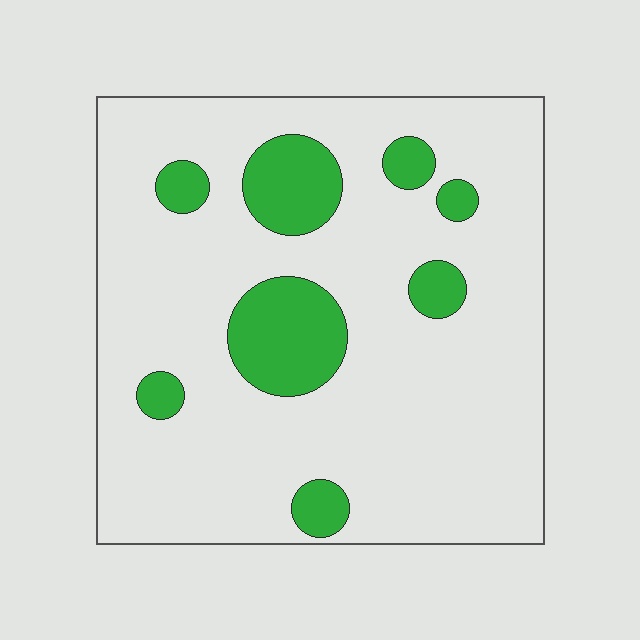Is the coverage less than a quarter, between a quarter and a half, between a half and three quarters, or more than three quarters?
Less than a quarter.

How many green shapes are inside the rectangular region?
8.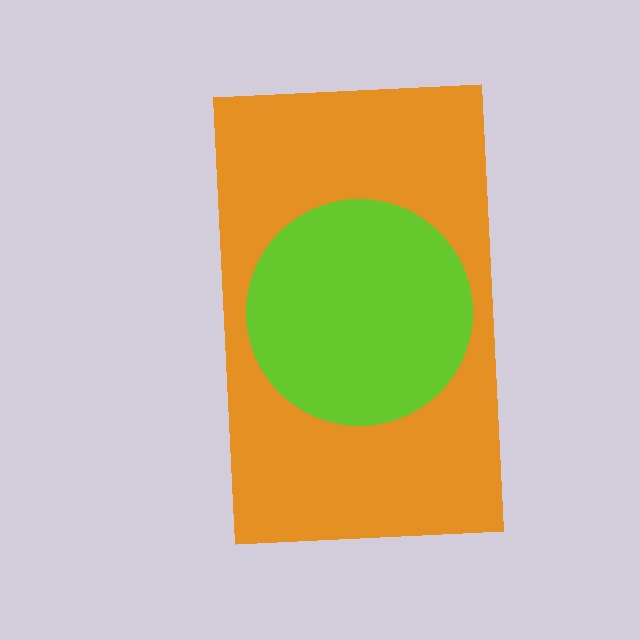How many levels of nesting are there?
2.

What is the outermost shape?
The orange rectangle.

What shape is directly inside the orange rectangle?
The lime circle.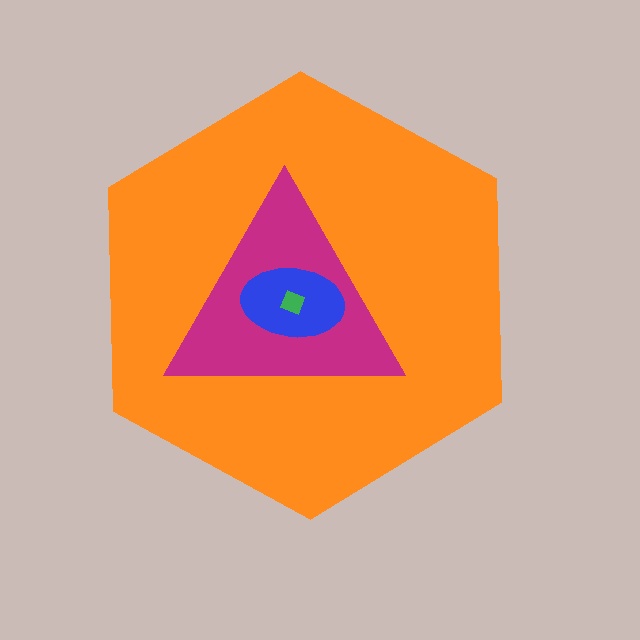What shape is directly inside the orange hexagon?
The magenta triangle.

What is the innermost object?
The green diamond.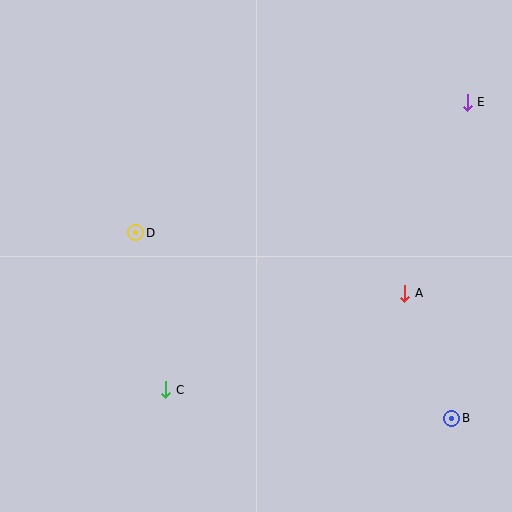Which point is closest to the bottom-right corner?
Point B is closest to the bottom-right corner.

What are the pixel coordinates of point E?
Point E is at (467, 103).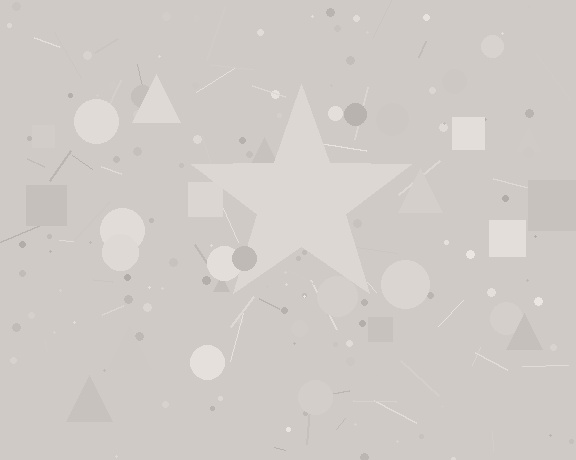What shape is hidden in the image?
A star is hidden in the image.